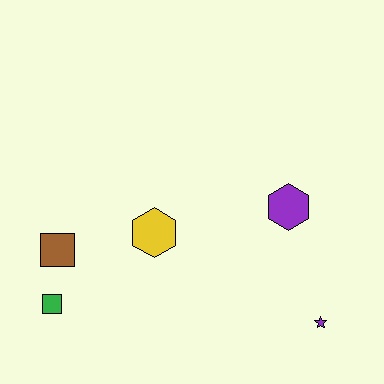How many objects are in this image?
There are 5 objects.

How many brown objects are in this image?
There is 1 brown object.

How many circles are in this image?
There are no circles.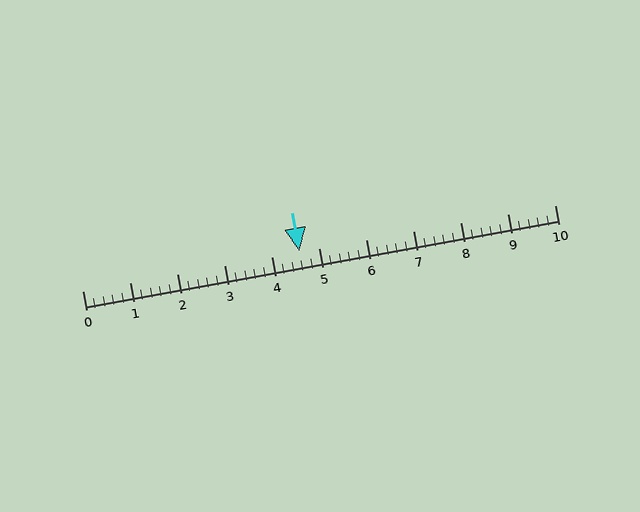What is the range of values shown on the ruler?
The ruler shows values from 0 to 10.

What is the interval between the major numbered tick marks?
The major tick marks are spaced 1 units apart.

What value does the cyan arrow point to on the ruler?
The cyan arrow points to approximately 4.6.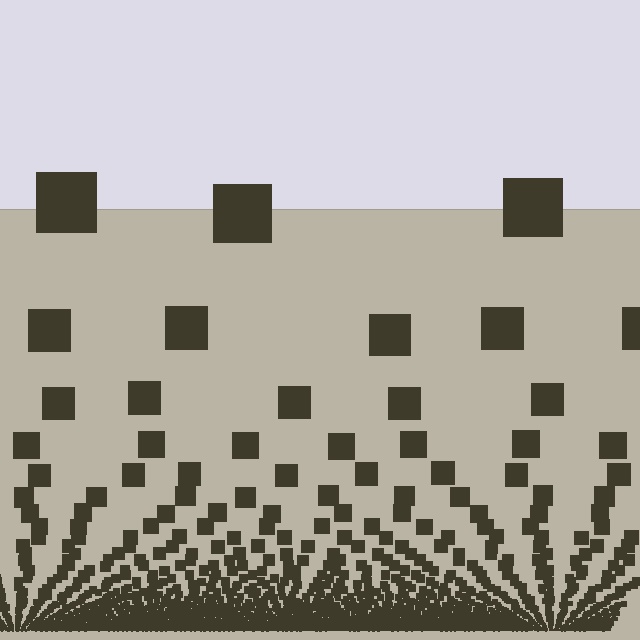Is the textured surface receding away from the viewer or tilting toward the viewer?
The surface appears to tilt toward the viewer. Texture elements get larger and sparser toward the top.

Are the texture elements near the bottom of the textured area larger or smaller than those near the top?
Smaller. The gradient is inverted — elements near the bottom are smaller and denser.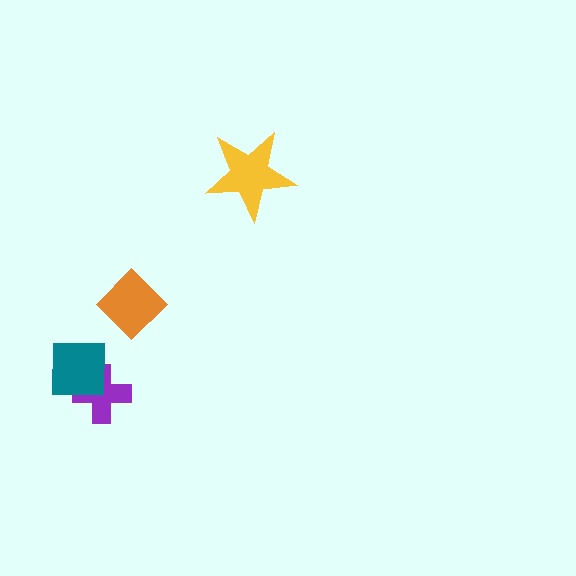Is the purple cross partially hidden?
Yes, it is partially covered by another shape.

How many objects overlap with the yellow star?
0 objects overlap with the yellow star.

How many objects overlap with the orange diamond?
0 objects overlap with the orange diamond.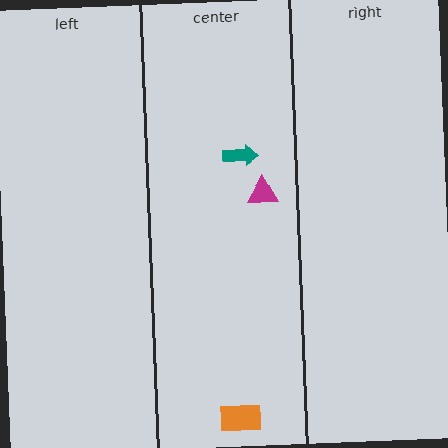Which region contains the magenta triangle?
The center region.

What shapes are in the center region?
The orange rectangle, the magenta triangle, the teal arrow.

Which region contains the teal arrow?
The center region.